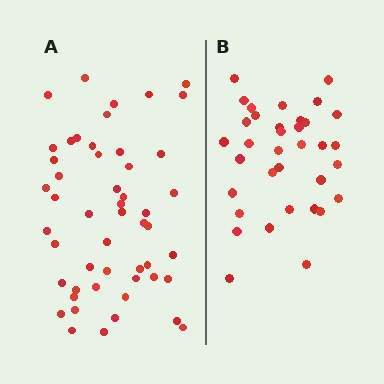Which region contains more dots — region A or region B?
Region A (the left region) has more dots.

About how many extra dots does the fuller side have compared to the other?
Region A has approximately 15 more dots than region B.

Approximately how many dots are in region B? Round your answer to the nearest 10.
About 40 dots. (The exact count is 35, which rounds to 40.)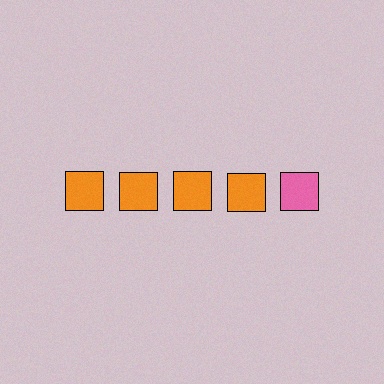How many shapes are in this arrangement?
There are 5 shapes arranged in a grid pattern.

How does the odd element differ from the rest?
It has a different color: pink instead of orange.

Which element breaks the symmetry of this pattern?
The pink square in the top row, rightmost column breaks the symmetry. All other shapes are orange squares.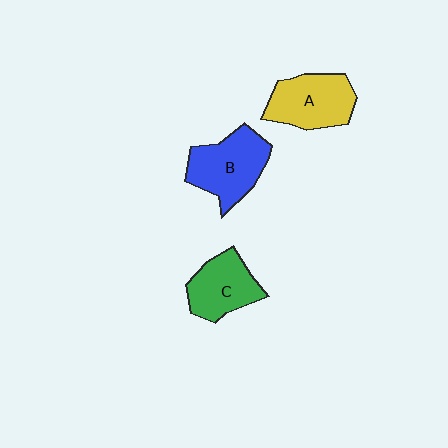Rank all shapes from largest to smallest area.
From largest to smallest: B (blue), A (yellow), C (green).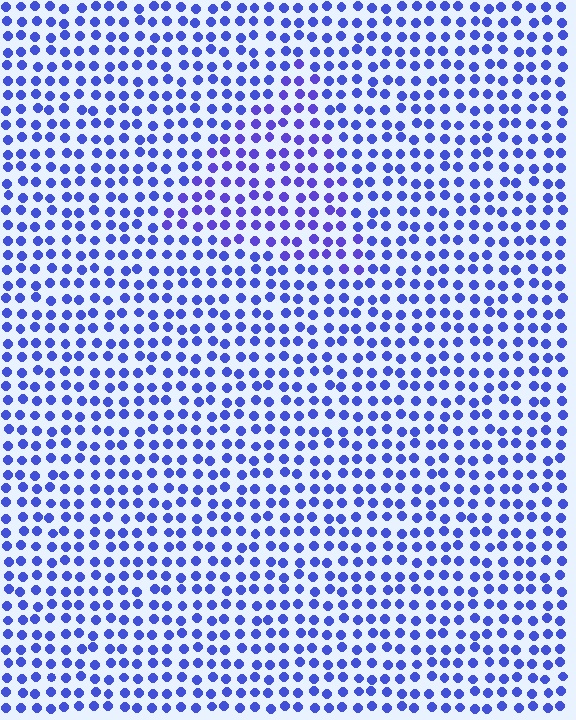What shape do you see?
I see a triangle.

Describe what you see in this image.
The image is filled with small blue elements in a uniform arrangement. A triangle-shaped region is visible where the elements are tinted to a slightly different hue, forming a subtle color boundary.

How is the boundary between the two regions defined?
The boundary is defined purely by a slight shift in hue (about 18 degrees). Spacing, size, and orientation are identical on both sides.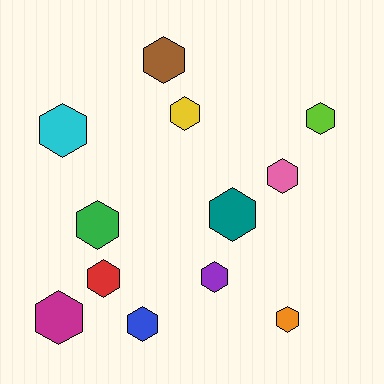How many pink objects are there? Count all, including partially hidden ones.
There is 1 pink object.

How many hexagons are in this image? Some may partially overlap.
There are 12 hexagons.